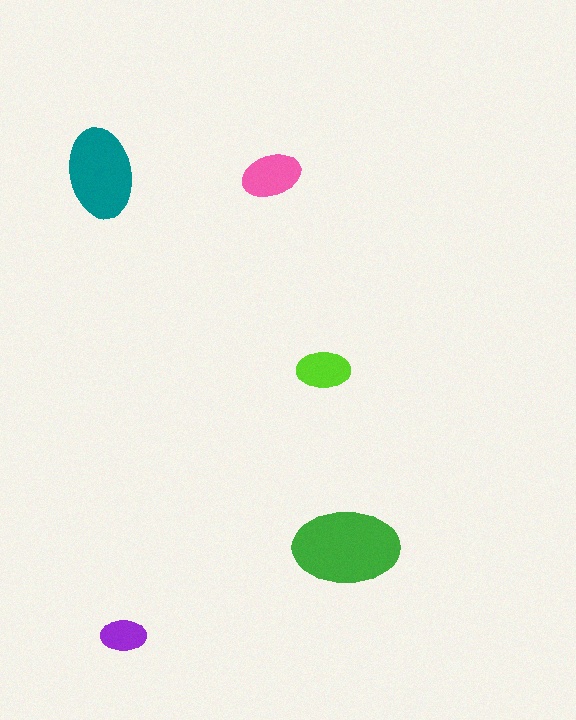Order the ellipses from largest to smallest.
the green one, the teal one, the pink one, the lime one, the purple one.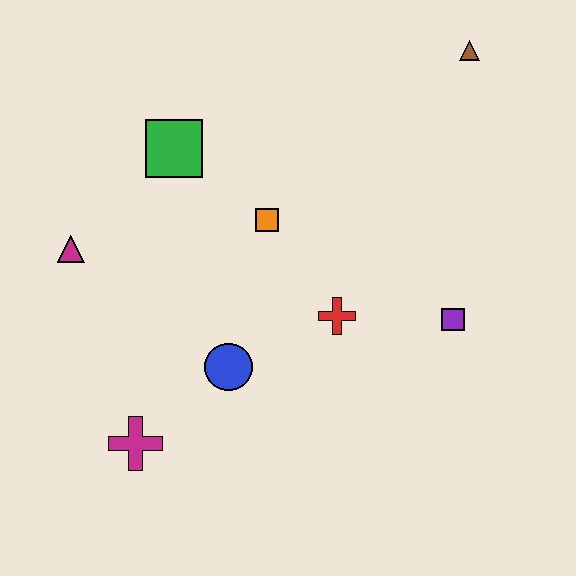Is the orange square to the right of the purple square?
No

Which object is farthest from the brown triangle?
The magenta cross is farthest from the brown triangle.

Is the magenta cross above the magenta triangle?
No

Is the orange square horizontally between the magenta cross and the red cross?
Yes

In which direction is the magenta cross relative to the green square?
The magenta cross is below the green square.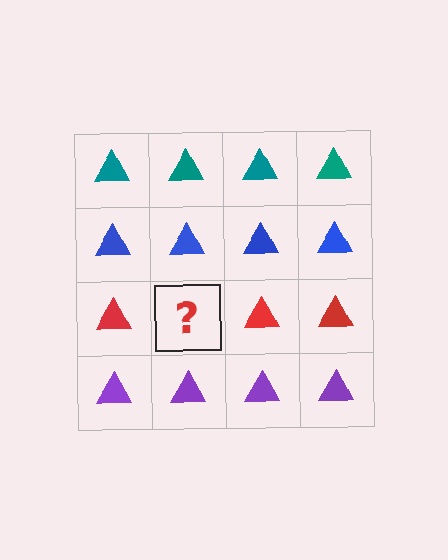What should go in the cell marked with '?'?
The missing cell should contain a red triangle.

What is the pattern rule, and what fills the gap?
The rule is that each row has a consistent color. The gap should be filled with a red triangle.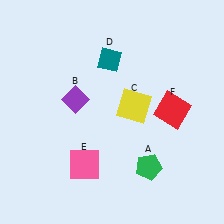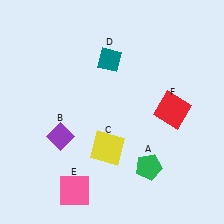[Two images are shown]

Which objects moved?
The objects that moved are: the purple diamond (B), the yellow square (C), the pink square (E).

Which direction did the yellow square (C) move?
The yellow square (C) moved down.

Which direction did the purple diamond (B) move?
The purple diamond (B) moved down.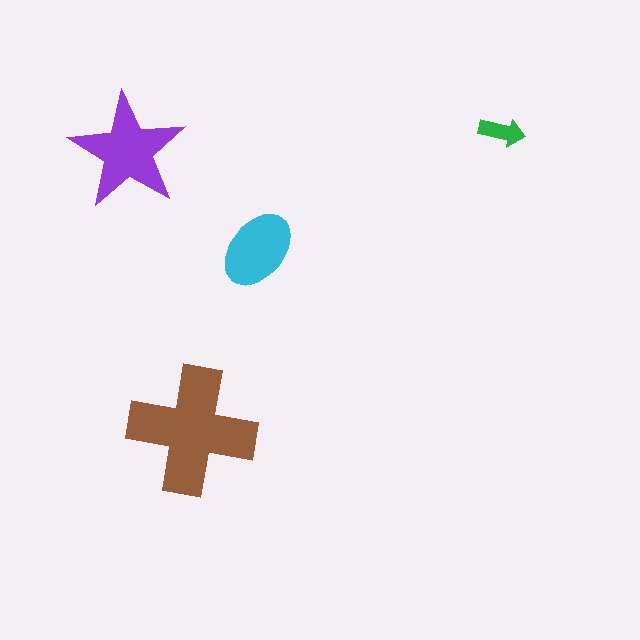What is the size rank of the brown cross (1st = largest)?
1st.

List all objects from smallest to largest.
The green arrow, the cyan ellipse, the purple star, the brown cross.